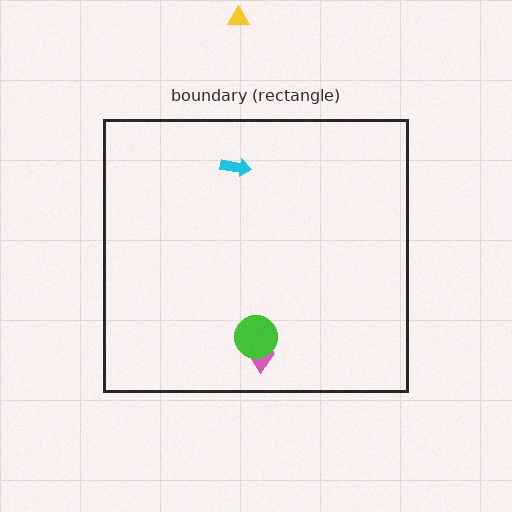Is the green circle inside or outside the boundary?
Inside.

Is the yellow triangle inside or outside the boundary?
Outside.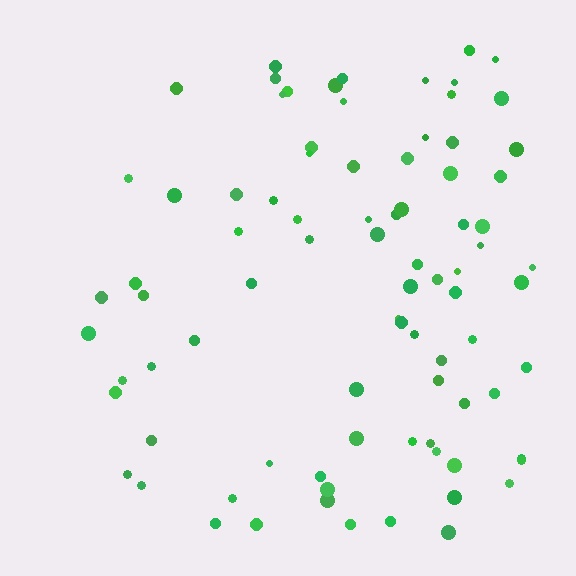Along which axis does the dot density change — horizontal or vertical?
Horizontal.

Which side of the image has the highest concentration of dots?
The right.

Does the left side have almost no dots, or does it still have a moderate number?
Still a moderate number, just noticeably fewer than the right.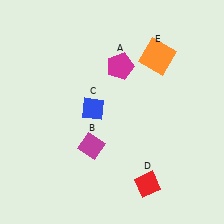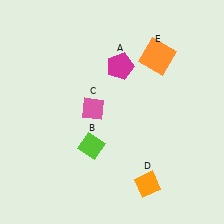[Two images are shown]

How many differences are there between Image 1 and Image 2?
There are 3 differences between the two images.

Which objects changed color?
B changed from magenta to lime. C changed from blue to pink. D changed from red to orange.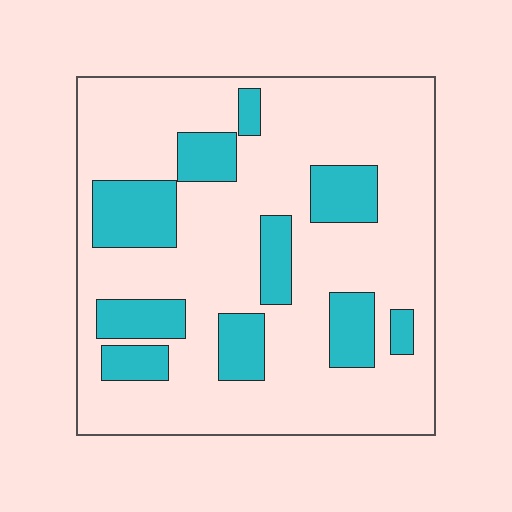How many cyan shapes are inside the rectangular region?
10.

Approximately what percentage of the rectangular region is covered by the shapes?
Approximately 25%.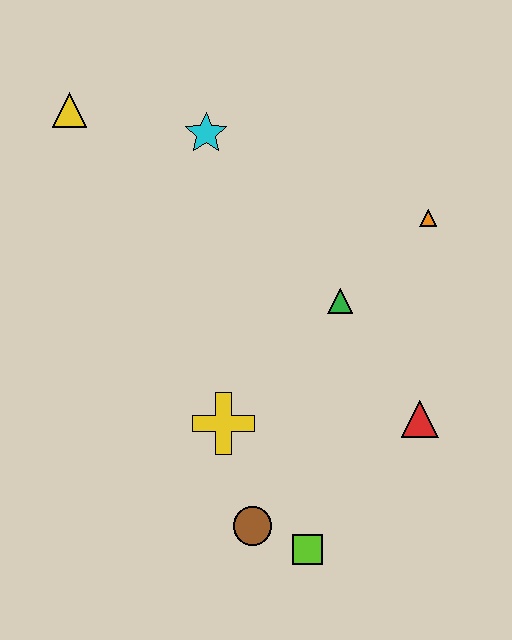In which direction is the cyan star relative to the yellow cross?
The cyan star is above the yellow cross.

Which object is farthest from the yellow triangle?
The lime square is farthest from the yellow triangle.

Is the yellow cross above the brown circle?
Yes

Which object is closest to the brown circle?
The lime square is closest to the brown circle.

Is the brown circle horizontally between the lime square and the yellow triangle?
Yes